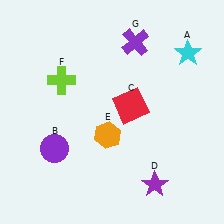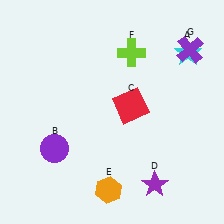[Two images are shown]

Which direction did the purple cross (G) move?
The purple cross (G) moved right.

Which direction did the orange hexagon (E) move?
The orange hexagon (E) moved down.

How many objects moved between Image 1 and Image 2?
3 objects moved between the two images.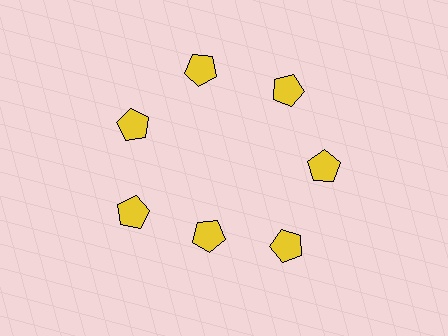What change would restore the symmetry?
The symmetry would be restored by moving it outward, back onto the ring so that all 7 pentagons sit at equal angles and equal distance from the center.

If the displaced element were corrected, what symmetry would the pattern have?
It would have 7-fold rotational symmetry — the pattern would map onto itself every 51 degrees.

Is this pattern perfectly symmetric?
No. The 7 yellow pentagons are arranged in a ring, but one element near the 6 o'clock position is pulled inward toward the center, breaking the 7-fold rotational symmetry.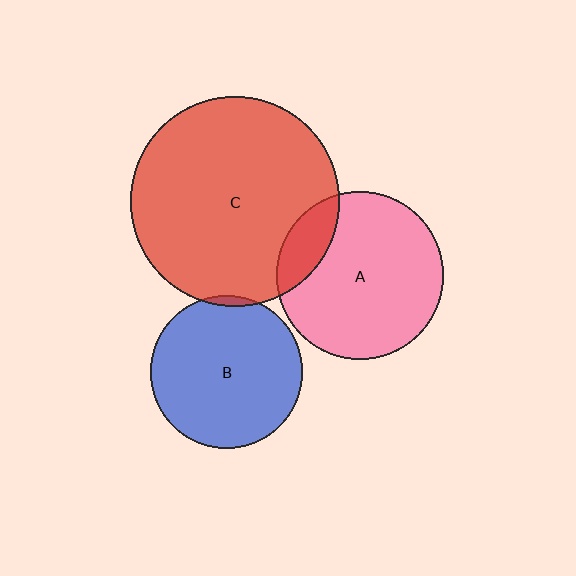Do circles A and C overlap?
Yes.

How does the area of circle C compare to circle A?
Approximately 1.6 times.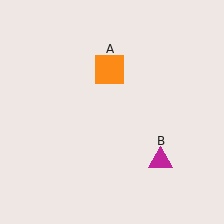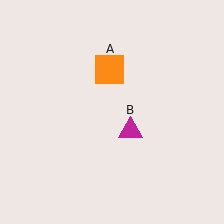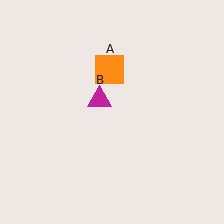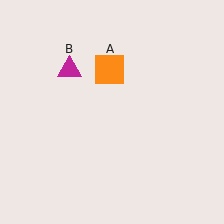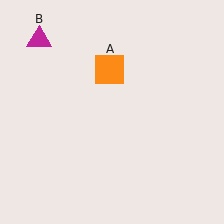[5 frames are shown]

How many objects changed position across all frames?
1 object changed position: magenta triangle (object B).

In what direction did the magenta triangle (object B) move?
The magenta triangle (object B) moved up and to the left.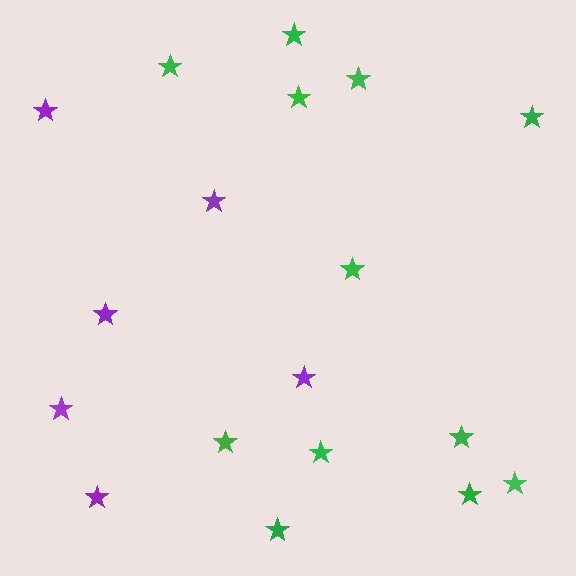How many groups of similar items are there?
There are 2 groups: one group of green stars (12) and one group of purple stars (6).